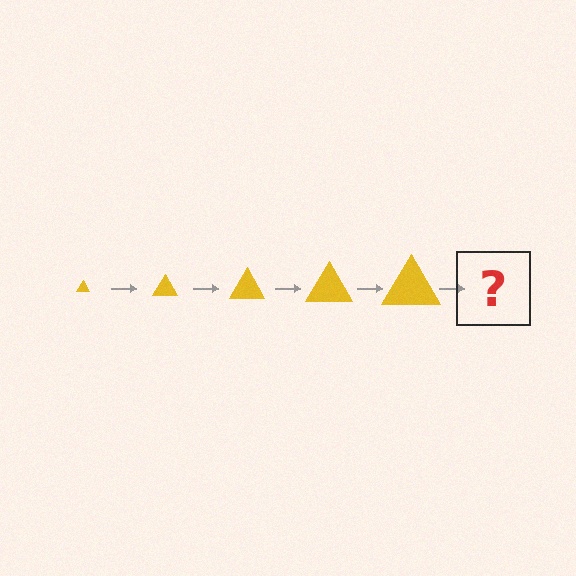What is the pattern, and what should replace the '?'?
The pattern is that the triangle gets progressively larger each step. The '?' should be a yellow triangle, larger than the previous one.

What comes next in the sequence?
The next element should be a yellow triangle, larger than the previous one.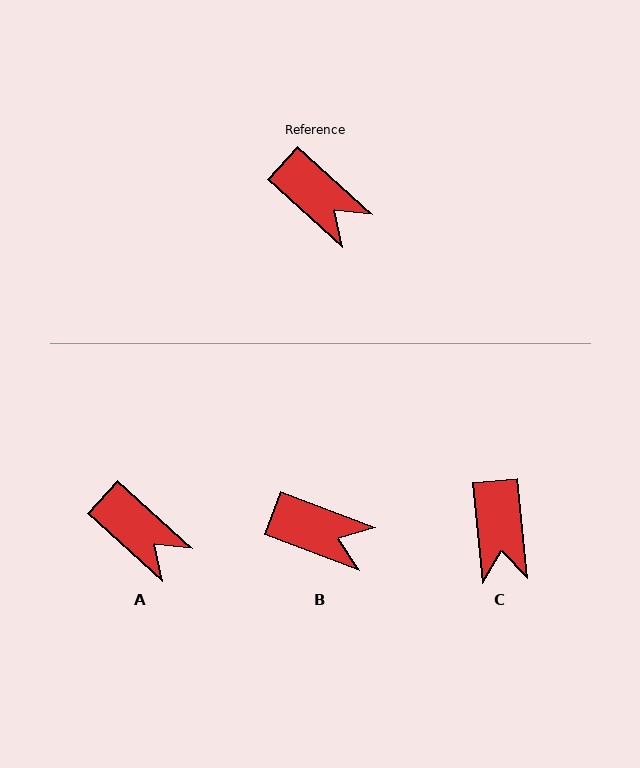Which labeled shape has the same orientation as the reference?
A.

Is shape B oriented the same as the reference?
No, it is off by about 21 degrees.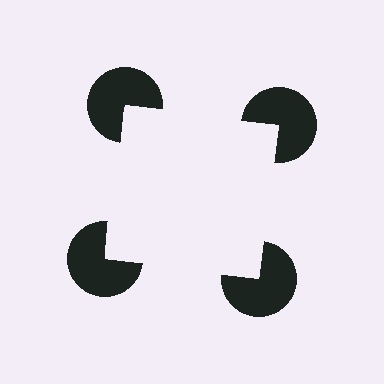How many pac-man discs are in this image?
There are 4 — one at each vertex of the illusory square.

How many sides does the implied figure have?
4 sides.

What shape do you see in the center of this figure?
An illusory square — its edges are inferred from the aligned wedge cuts in the pac-man discs, not physically drawn.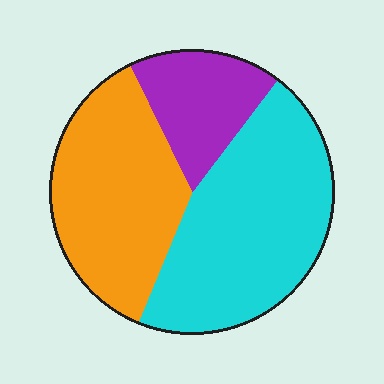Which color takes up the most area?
Cyan, at roughly 45%.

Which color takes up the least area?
Purple, at roughly 20%.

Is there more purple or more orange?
Orange.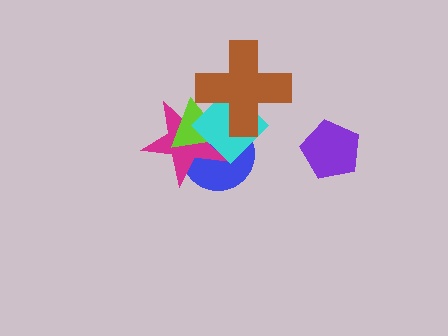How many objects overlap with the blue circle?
4 objects overlap with the blue circle.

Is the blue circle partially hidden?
Yes, it is partially covered by another shape.